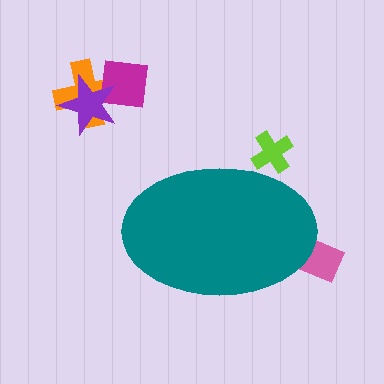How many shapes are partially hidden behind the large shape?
2 shapes are partially hidden.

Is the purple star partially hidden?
No, the purple star is fully visible.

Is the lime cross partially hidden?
Yes, the lime cross is partially hidden behind the teal ellipse.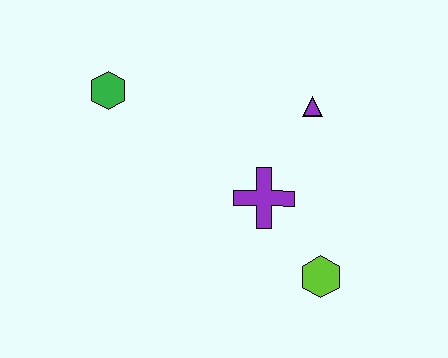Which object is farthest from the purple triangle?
The green hexagon is farthest from the purple triangle.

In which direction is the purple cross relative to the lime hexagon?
The purple cross is above the lime hexagon.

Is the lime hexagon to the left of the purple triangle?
No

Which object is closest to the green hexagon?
The purple cross is closest to the green hexagon.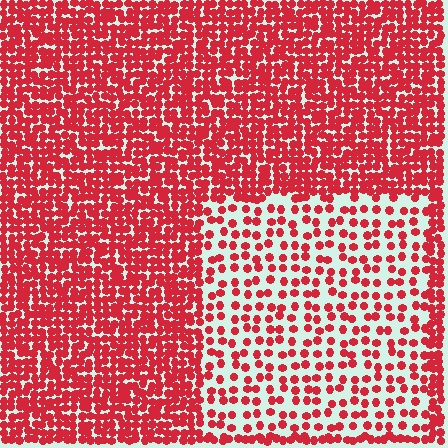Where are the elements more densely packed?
The elements are more densely packed outside the rectangle boundary.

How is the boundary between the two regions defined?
The boundary is defined by a change in element density (approximately 2.4x ratio). All elements are the same color, size, and shape.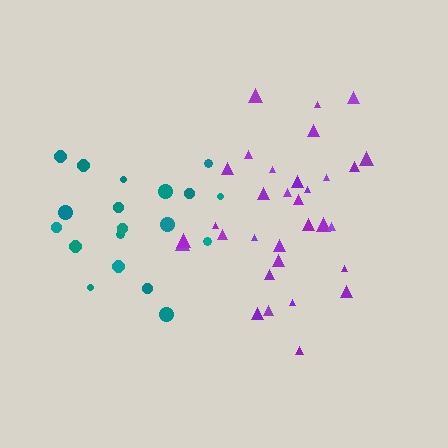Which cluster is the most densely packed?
Teal.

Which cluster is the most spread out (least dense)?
Purple.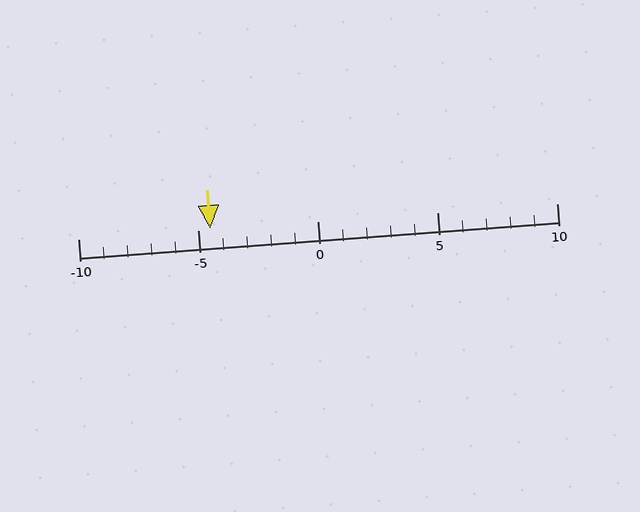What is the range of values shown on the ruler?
The ruler shows values from -10 to 10.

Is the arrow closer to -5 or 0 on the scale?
The arrow is closer to -5.